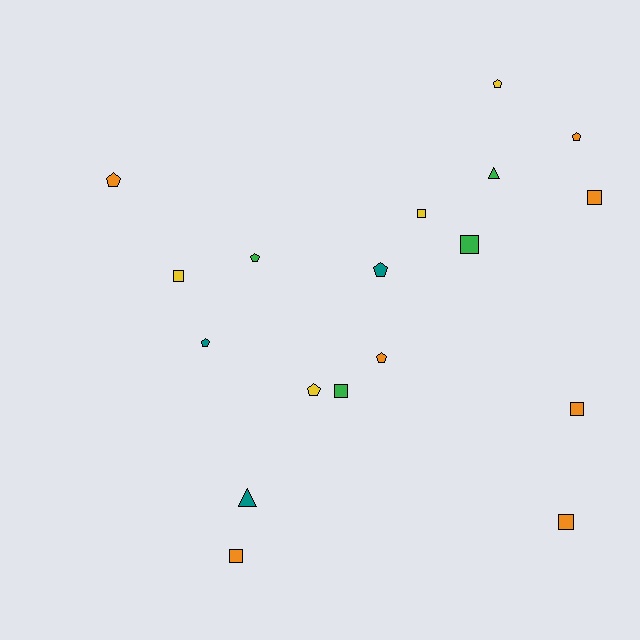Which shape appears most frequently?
Square, with 8 objects.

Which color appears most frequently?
Orange, with 7 objects.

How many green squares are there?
There are 2 green squares.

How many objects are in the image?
There are 18 objects.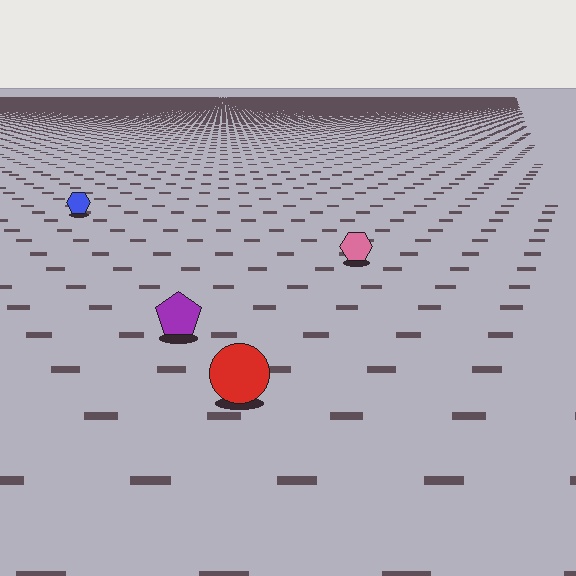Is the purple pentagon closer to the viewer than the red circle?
No. The red circle is closer — you can tell from the texture gradient: the ground texture is coarser near it.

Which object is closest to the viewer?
The red circle is closest. The texture marks near it are larger and more spread out.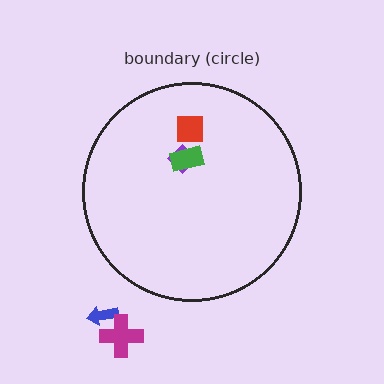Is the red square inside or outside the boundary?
Inside.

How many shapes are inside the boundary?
3 inside, 2 outside.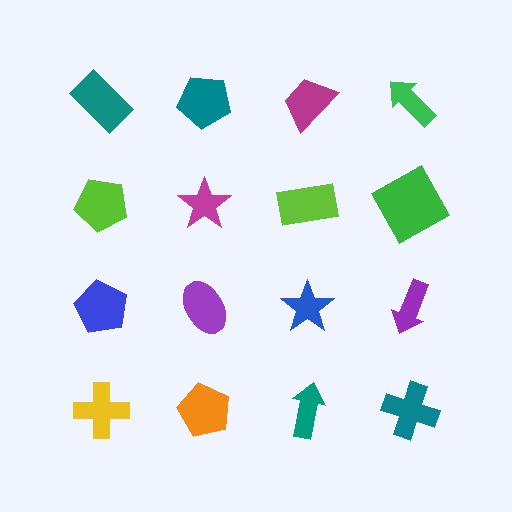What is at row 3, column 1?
A blue pentagon.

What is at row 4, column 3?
A teal arrow.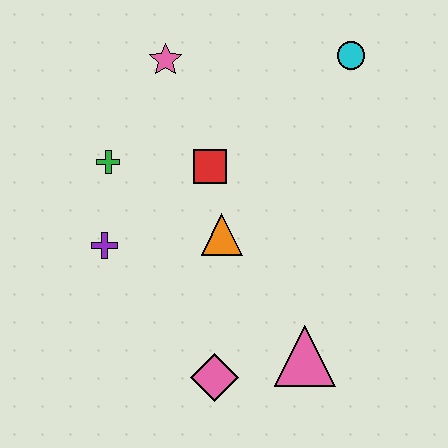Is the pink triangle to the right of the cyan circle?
No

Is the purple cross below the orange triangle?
Yes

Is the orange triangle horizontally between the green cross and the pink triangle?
Yes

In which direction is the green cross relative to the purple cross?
The green cross is above the purple cross.